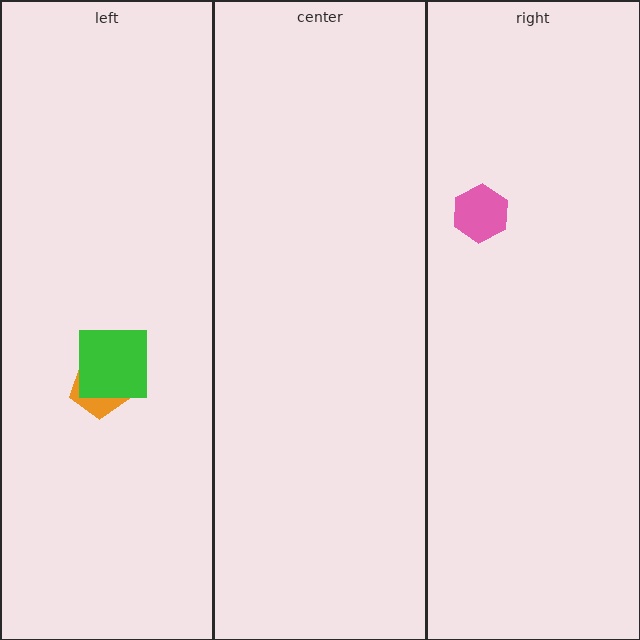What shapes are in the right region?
The pink hexagon.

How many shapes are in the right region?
1.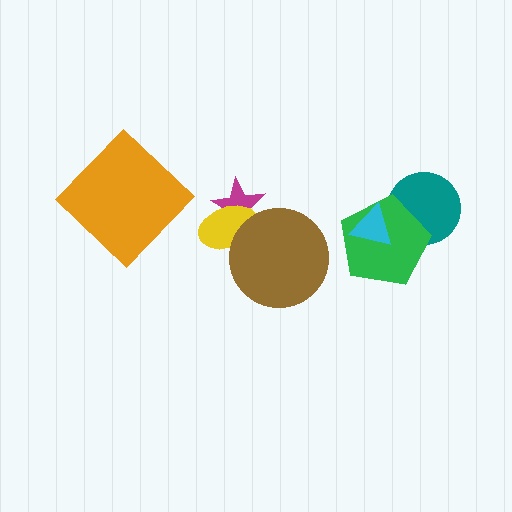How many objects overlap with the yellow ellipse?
2 objects overlap with the yellow ellipse.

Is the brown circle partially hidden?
No, no other shape covers it.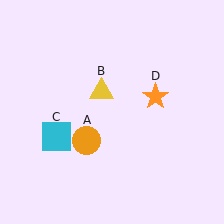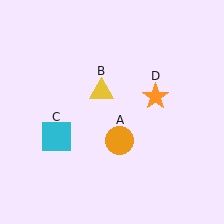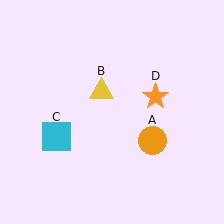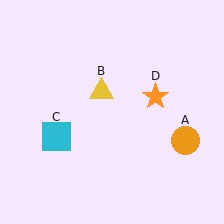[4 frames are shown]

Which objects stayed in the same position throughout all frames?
Yellow triangle (object B) and cyan square (object C) and orange star (object D) remained stationary.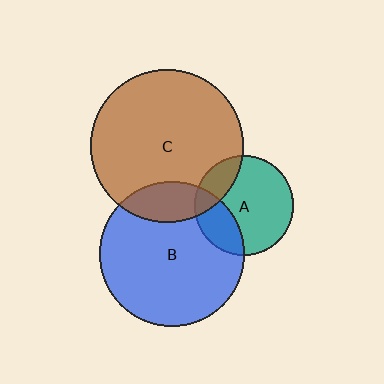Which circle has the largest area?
Circle C (brown).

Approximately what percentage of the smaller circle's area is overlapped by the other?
Approximately 15%.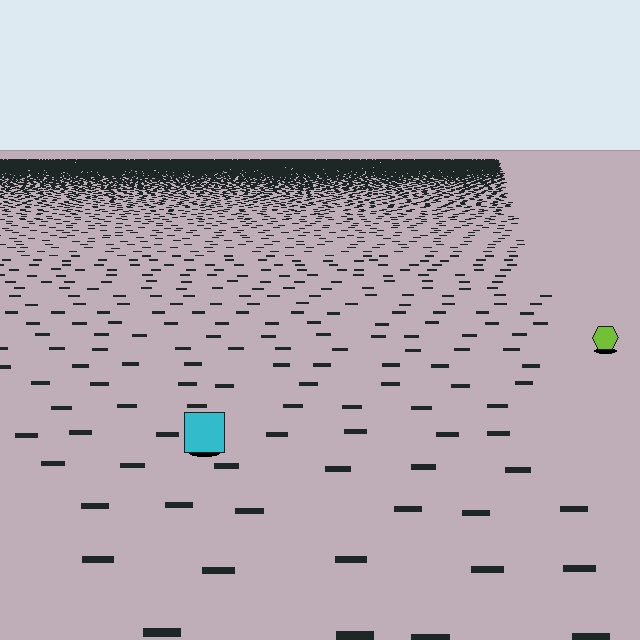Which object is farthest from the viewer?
The lime hexagon is farthest from the viewer. It appears smaller and the ground texture around it is denser.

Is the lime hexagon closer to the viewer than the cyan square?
No. The cyan square is closer — you can tell from the texture gradient: the ground texture is coarser near it.